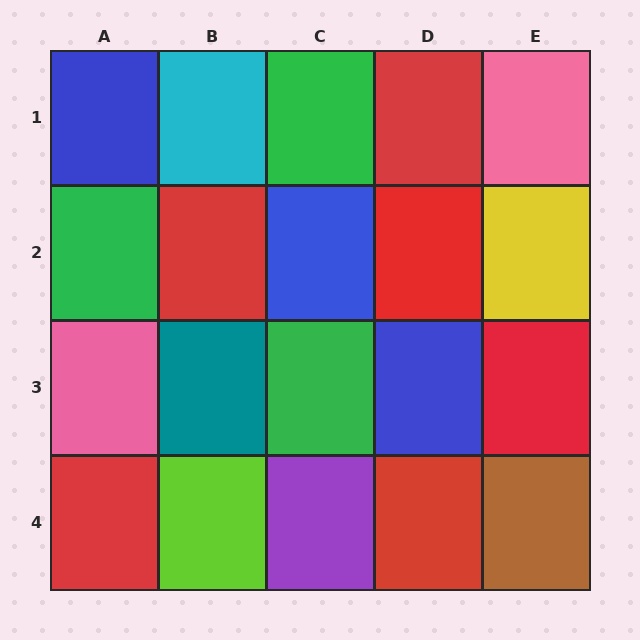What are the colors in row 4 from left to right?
Red, lime, purple, red, brown.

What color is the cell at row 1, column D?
Red.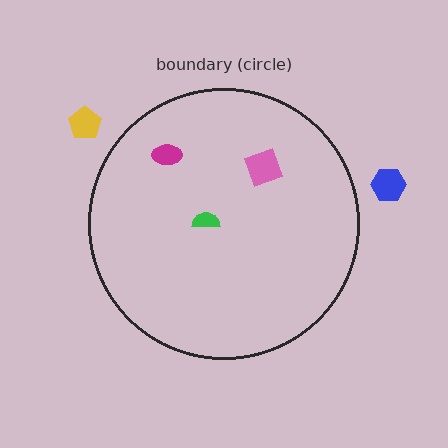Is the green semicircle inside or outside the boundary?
Inside.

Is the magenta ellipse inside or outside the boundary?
Inside.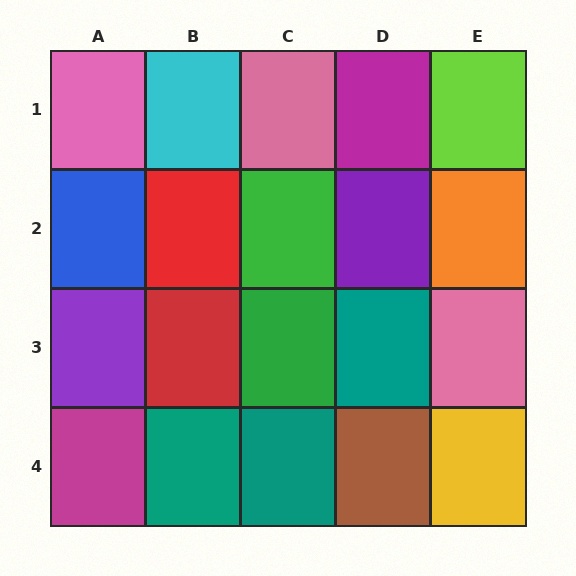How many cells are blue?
1 cell is blue.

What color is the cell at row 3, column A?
Purple.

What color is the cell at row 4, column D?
Brown.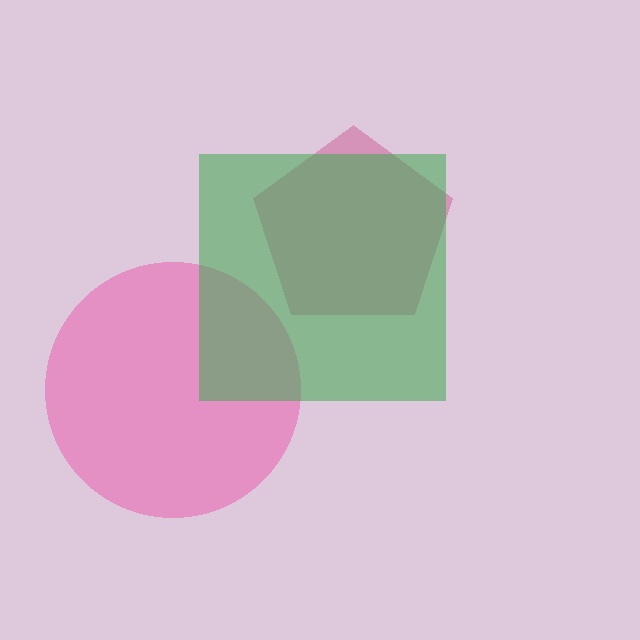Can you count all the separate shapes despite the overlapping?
Yes, there are 3 separate shapes.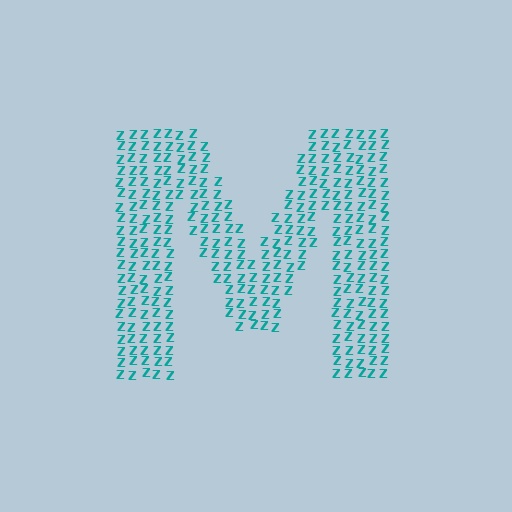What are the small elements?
The small elements are letter Z's.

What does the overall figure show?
The overall figure shows the letter M.